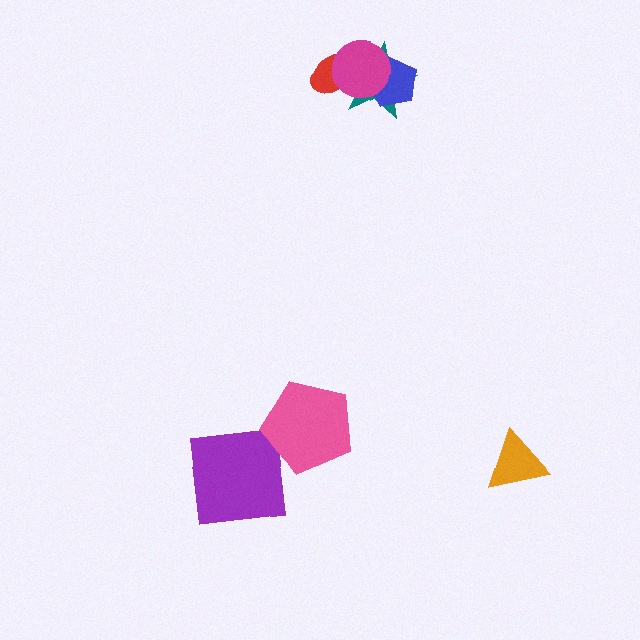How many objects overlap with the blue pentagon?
2 objects overlap with the blue pentagon.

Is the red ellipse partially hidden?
Yes, it is partially covered by another shape.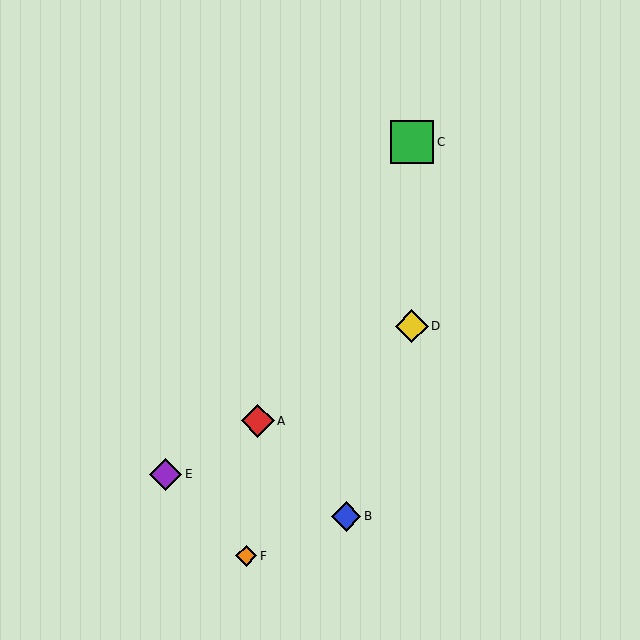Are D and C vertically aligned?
Yes, both are at x≈412.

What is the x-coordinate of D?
Object D is at x≈412.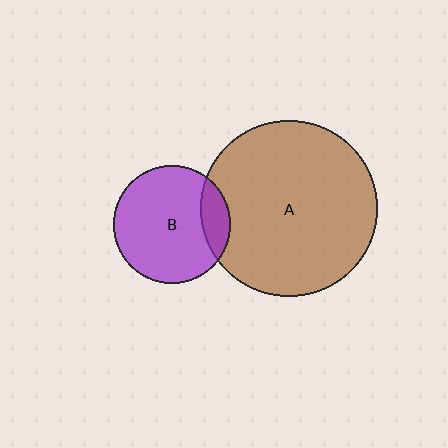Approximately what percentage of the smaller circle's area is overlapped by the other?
Approximately 15%.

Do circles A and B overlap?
Yes.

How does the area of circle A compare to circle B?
Approximately 2.3 times.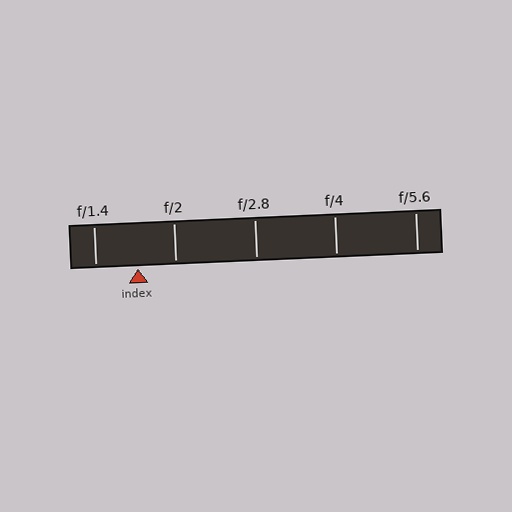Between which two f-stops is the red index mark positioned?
The index mark is between f/1.4 and f/2.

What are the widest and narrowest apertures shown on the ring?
The widest aperture shown is f/1.4 and the narrowest is f/5.6.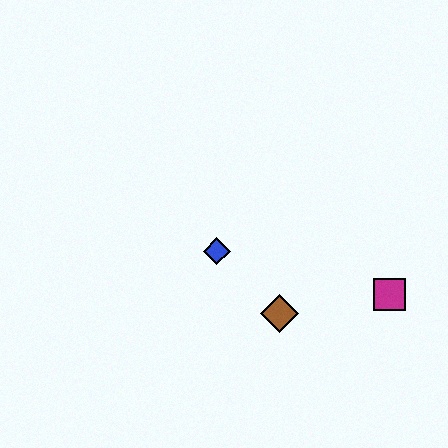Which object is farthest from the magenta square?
The blue diamond is farthest from the magenta square.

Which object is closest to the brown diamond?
The blue diamond is closest to the brown diamond.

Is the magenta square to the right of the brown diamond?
Yes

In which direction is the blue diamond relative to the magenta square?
The blue diamond is to the left of the magenta square.